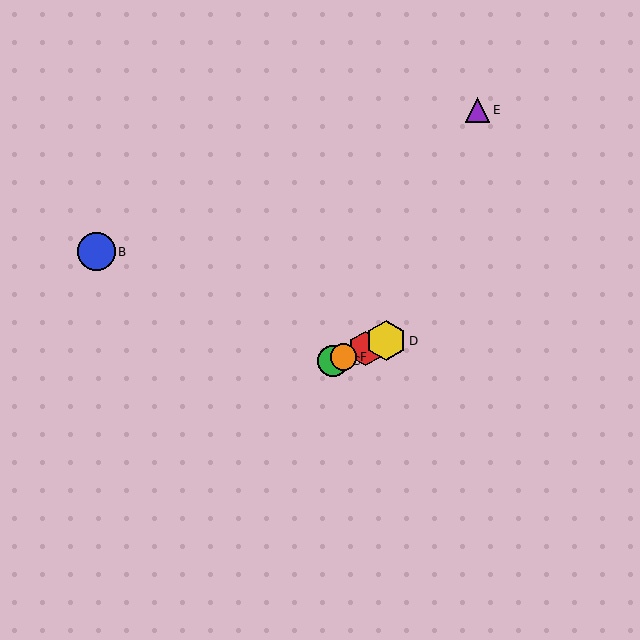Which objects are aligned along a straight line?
Objects A, C, D, F are aligned along a straight line.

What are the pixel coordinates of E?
Object E is at (477, 110).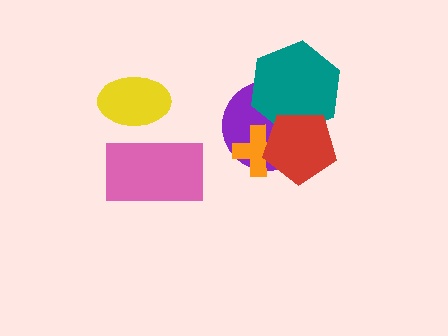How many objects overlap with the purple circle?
3 objects overlap with the purple circle.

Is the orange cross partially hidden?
Yes, it is partially covered by another shape.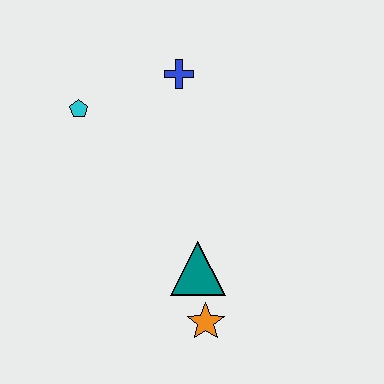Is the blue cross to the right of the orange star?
No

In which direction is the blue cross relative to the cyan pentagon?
The blue cross is to the right of the cyan pentagon.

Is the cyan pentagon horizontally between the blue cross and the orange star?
No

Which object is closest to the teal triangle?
The orange star is closest to the teal triangle.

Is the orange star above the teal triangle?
No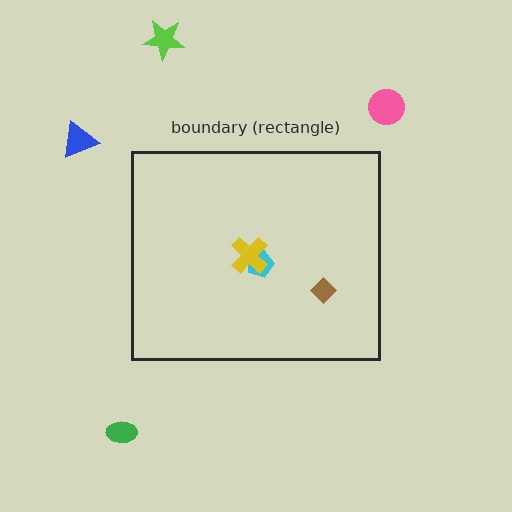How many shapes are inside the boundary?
3 inside, 4 outside.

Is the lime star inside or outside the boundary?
Outside.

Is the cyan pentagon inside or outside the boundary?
Inside.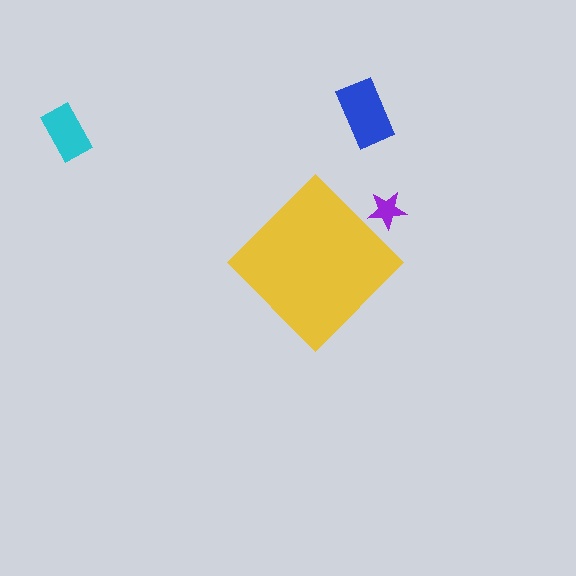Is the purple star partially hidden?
Yes, the purple star is partially hidden behind the yellow diamond.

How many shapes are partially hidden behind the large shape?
1 shape is partially hidden.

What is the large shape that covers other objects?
A yellow diamond.